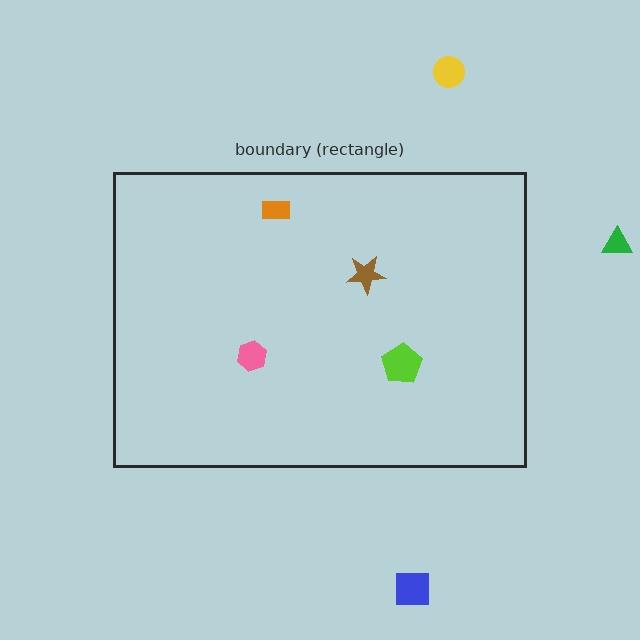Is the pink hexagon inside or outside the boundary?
Inside.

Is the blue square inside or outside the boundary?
Outside.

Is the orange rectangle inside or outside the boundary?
Inside.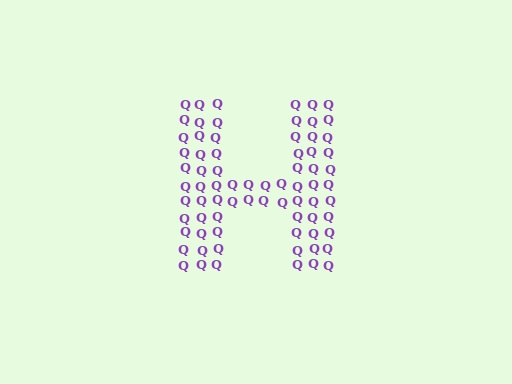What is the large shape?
The large shape is the letter H.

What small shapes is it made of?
It is made of small letter Q's.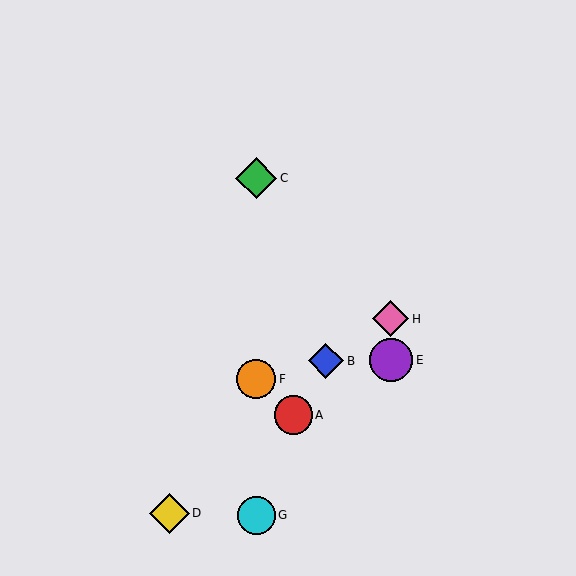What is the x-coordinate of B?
Object B is at x≈326.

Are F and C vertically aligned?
Yes, both are at x≈256.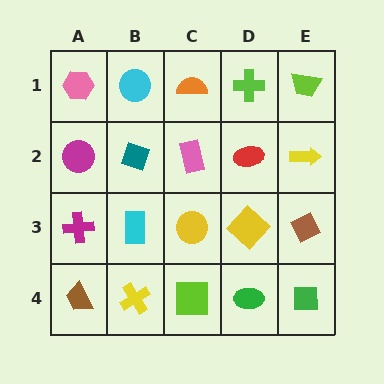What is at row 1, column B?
A cyan circle.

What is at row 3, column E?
A brown diamond.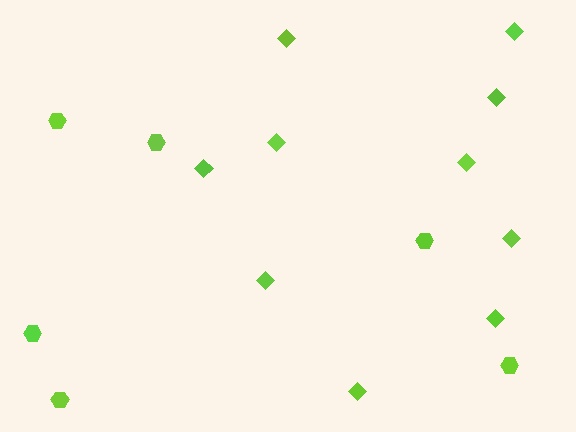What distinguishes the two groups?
There are 2 groups: one group of diamonds (10) and one group of hexagons (6).